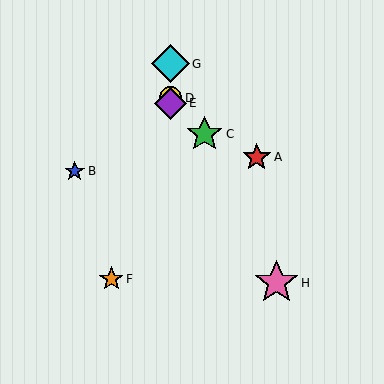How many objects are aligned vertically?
3 objects (D, E, G) are aligned vertically.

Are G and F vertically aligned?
No, G is at x≈170 and F is at x≈111.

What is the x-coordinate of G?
Object G is at x≈170.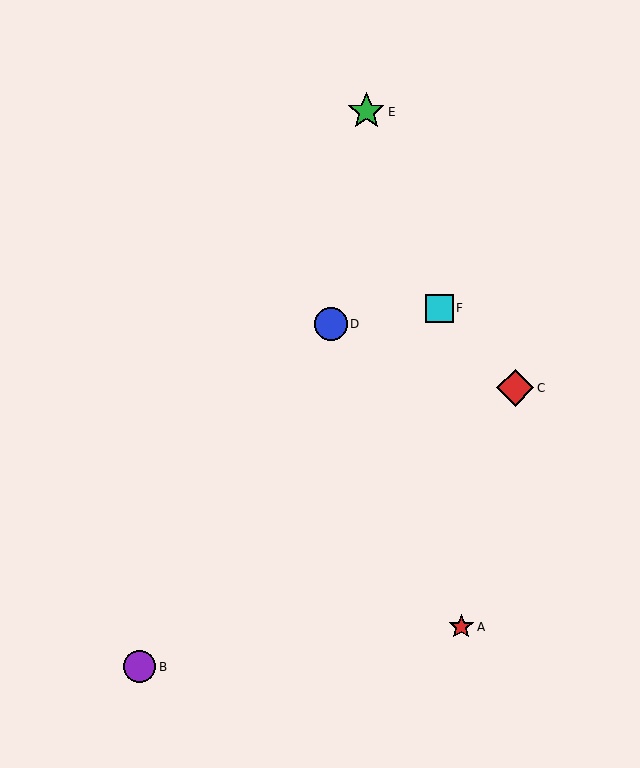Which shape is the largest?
The red diamond (labeled C) is the largest.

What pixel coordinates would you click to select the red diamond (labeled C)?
Click at (515, 388) to select the red diamond C.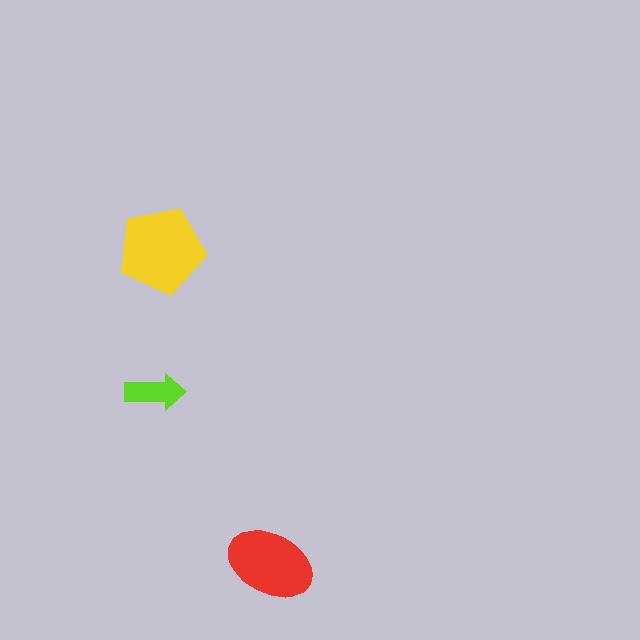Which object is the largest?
The yellow pentagon.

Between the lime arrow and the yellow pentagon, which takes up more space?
The yellow pentagon.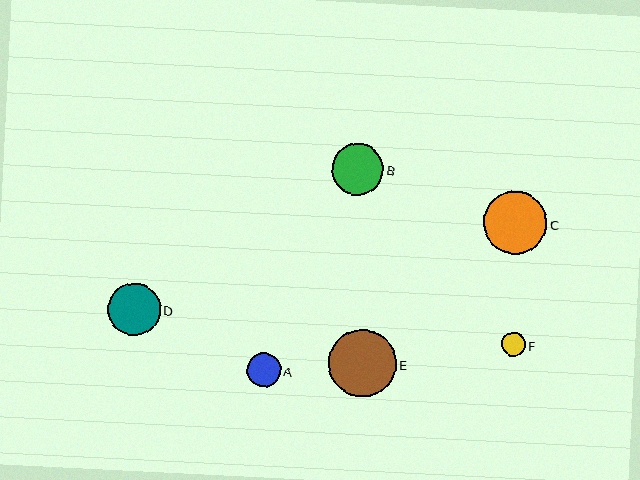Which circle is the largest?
Circle E is the largest with a size of approximately 67 pixels.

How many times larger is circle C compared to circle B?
Circle C is approximately 1.2 times the size of circle B.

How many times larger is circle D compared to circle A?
Circle D is approximately 1.6 times the size of circle A.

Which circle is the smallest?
Circle F is the smallest with a size of approximately 24 pixels.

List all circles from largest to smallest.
From largest to smallest: E, C, D, B, A, F.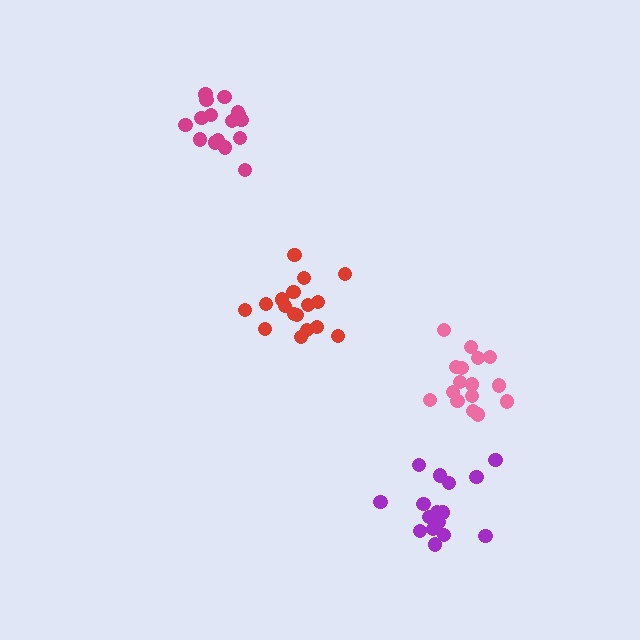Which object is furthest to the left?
The magenta cluster is leftmost.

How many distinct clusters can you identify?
There are 4 distinct clusters.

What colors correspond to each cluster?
The clusters are colored: purple, magenta, pink, red.